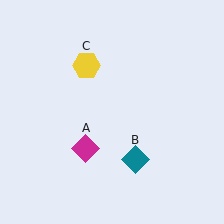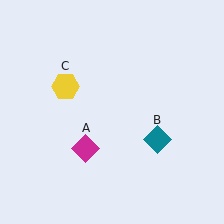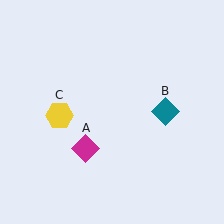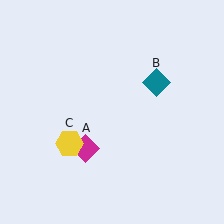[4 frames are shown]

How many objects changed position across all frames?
2 objects changed position: teal diamond (object B), yellow hexagon (object C).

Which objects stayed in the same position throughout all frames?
Magenta diamond (object A) remained stationary.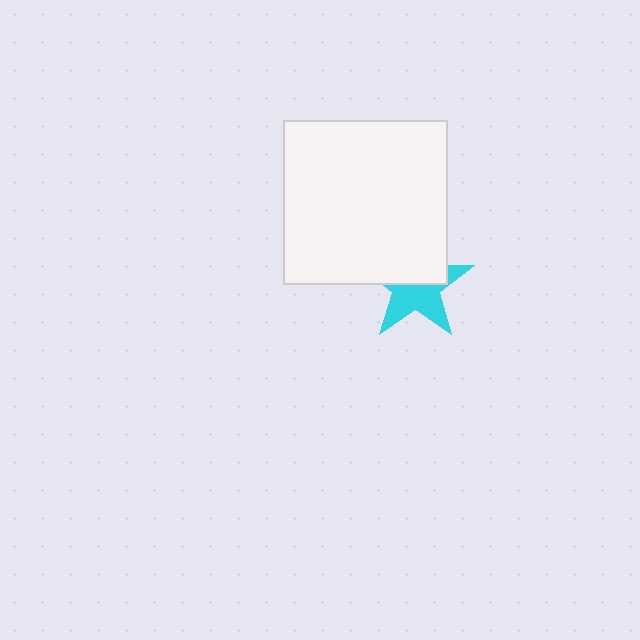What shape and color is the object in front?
The object in front is a white square.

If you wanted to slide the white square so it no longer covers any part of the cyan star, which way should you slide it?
Slide it up — that is the most direct way to separate the two shapes.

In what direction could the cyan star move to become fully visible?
The cyan star could move down. That would shift it out from behind the white square entirely.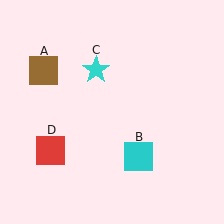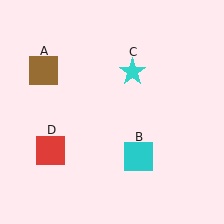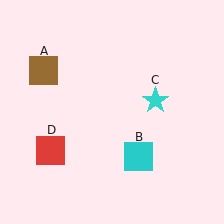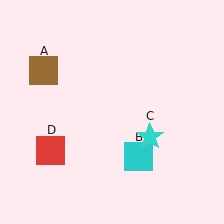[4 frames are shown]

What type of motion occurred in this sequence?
The cyan star (object C) rotated clockwise around the center of the scene.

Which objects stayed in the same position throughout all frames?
Brown square (object A) and cyan square (object B) and red square (object D) remained stationary.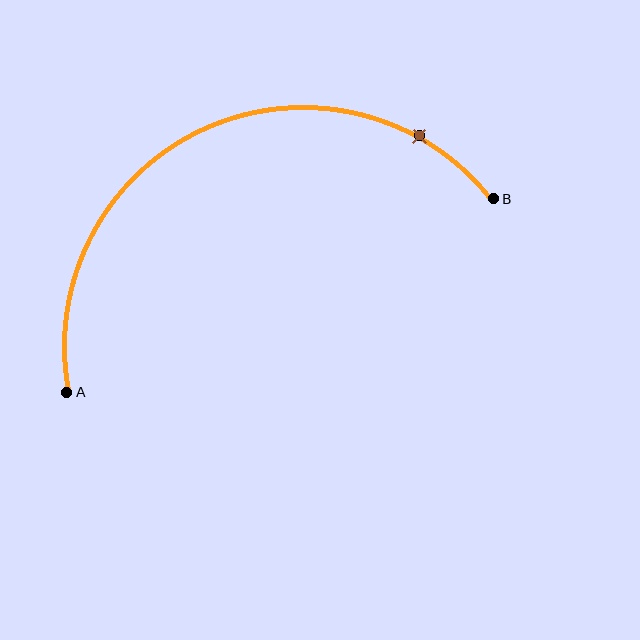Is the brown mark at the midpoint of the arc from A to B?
No. The brown mark lies on the arc but is closer to endpoint B. The arc midpoint would be at the point on the curve equidistant along the arc from both A and B.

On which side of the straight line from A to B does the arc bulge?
The arc bulges above the straight line connecting A and B.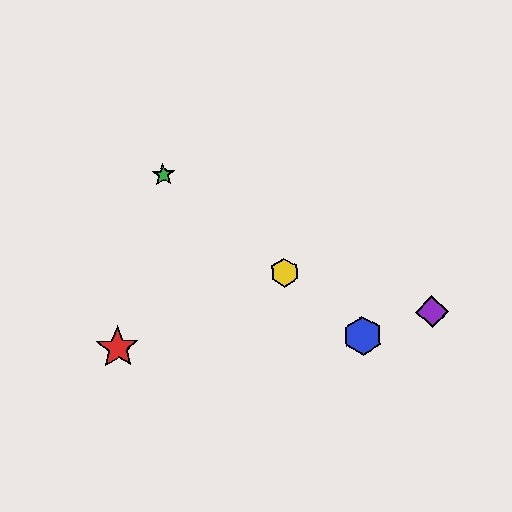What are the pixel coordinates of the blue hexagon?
The blue hexagon is at (363, 336).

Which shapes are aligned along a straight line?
The blue hexagon, the green star, the yellow hexagon are aligned along a straight line.